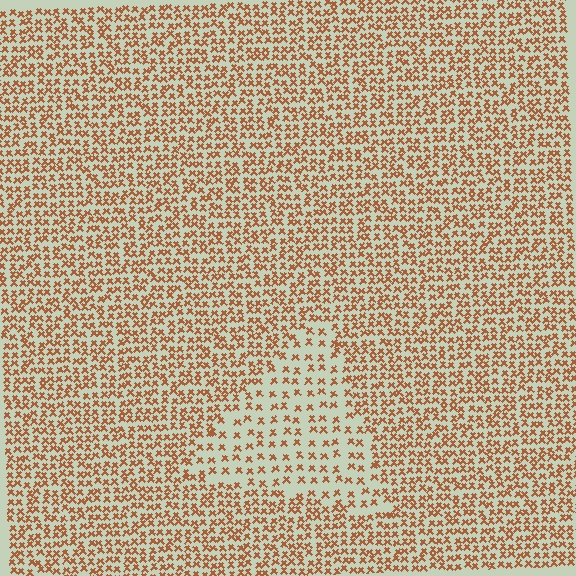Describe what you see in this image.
The image contains small brown elements arranged at two different densities. A triangle-shaped region is visible where the elements are less densely packed than the surrounding area.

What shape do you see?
I see a triangle.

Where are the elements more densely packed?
The elements are more densely packed outside the triangle boundary.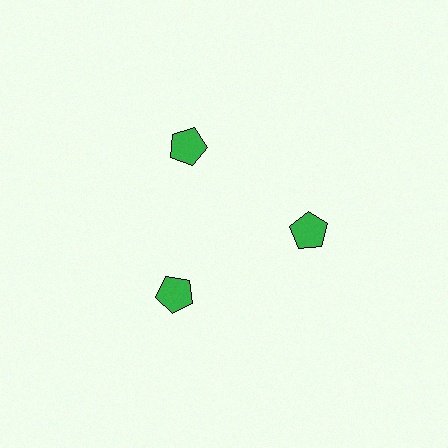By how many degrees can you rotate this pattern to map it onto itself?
The pattern maps onto itself every 120 degrees of rotation.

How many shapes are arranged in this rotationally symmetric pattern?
There are 3 shapes, arranged in 3 groups of 1.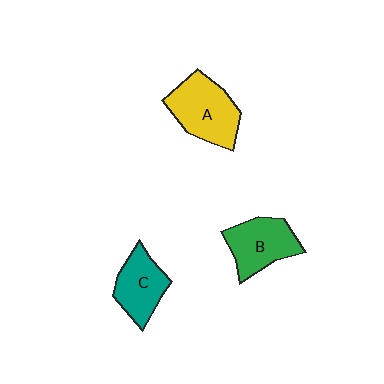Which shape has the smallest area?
Shape C (teal).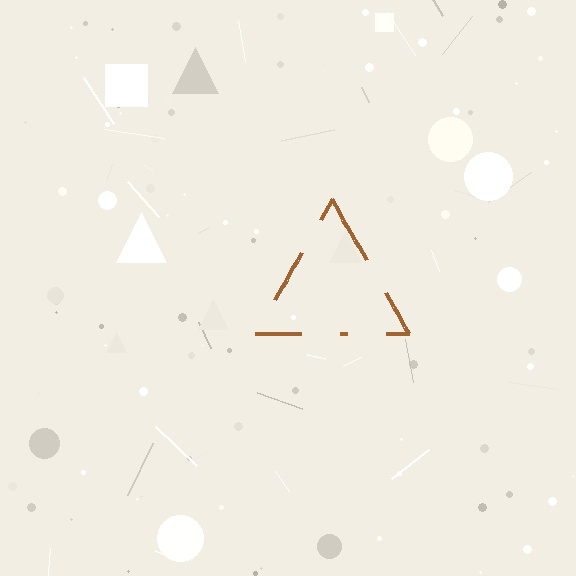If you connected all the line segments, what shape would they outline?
They would outline a triangle.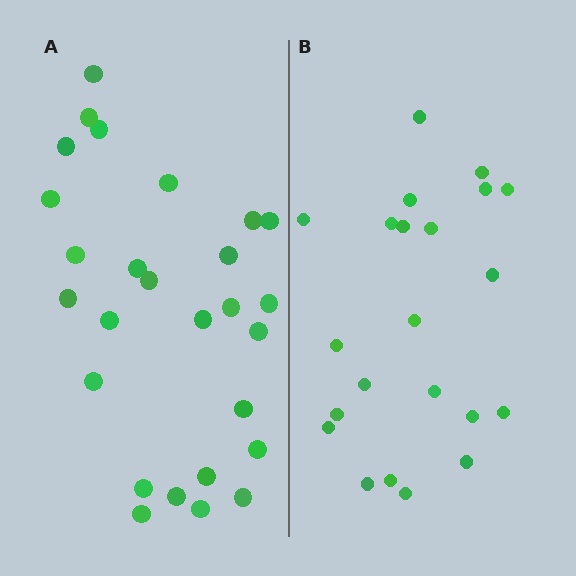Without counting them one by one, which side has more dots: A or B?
Region A (the left region) has more dots.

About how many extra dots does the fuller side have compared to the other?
Region A has about 5 more dots than region B.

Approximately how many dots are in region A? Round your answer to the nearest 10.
About 30 dots. (The exact count is 27, which rounds to 30.)